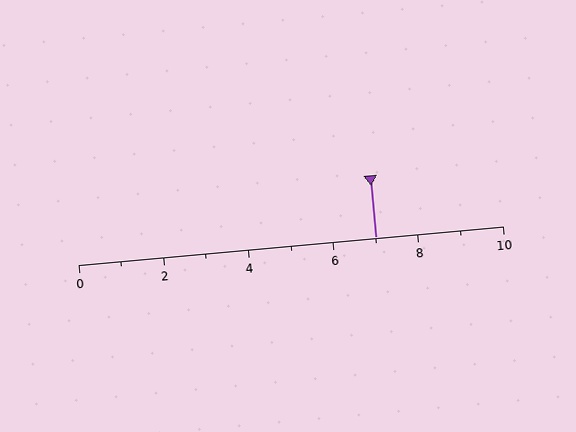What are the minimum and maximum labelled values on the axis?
The axis runs from 0 to 10.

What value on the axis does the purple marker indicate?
The marker indicates approximately 7.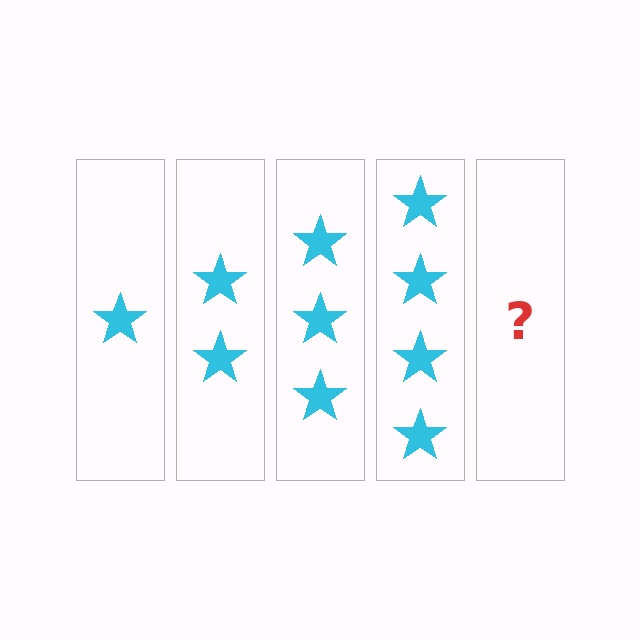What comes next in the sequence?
The next element should be 5 stars.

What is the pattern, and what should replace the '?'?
The pattern is that each step adds one more star. The '?' should be 5 stars.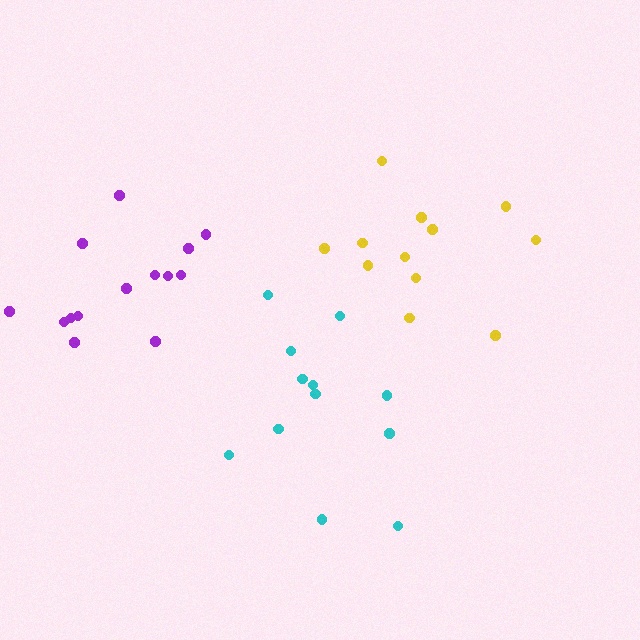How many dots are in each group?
Group 1: 12 dots, Group 2: 14 dots, Group 3: 12 dots (38 total).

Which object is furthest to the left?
The purple cluster is leftmost.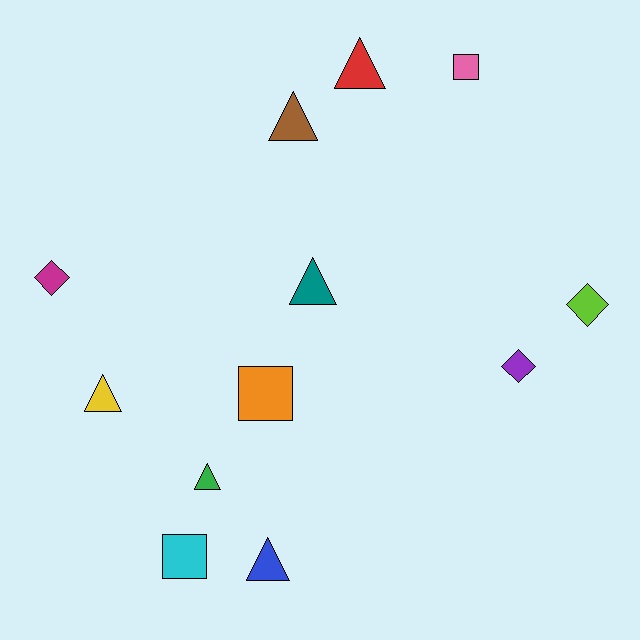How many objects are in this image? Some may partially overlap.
There are 12 objects.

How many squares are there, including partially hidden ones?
There are 3 squares.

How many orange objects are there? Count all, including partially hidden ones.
There is 1 orange object.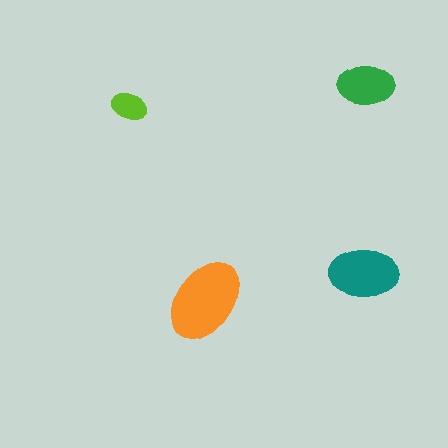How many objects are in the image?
There are 4 objects in the image.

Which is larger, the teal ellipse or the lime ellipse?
The teal one.